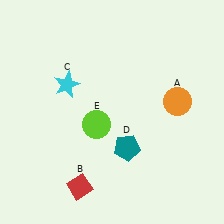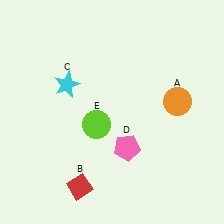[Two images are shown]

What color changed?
The pentagon (D) changed from teal in Image 1 to pink in Image 2.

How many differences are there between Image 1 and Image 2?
There is 1 difference between the two images.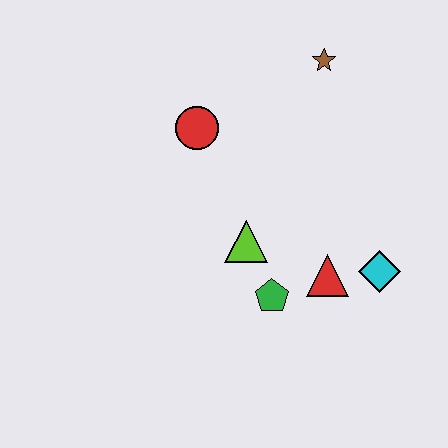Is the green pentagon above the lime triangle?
No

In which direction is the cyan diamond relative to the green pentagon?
The cyan diamond is to the right of the green pentagon.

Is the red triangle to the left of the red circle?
No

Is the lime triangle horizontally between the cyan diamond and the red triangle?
No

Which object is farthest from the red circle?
The cyan diamond is farthest from the red circle.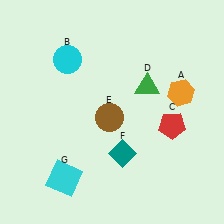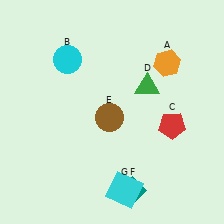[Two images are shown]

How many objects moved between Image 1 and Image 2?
3 objects moved between the two images.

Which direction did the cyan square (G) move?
The cyan square (G) moved right.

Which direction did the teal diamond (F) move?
The teal diamond (F) moved down.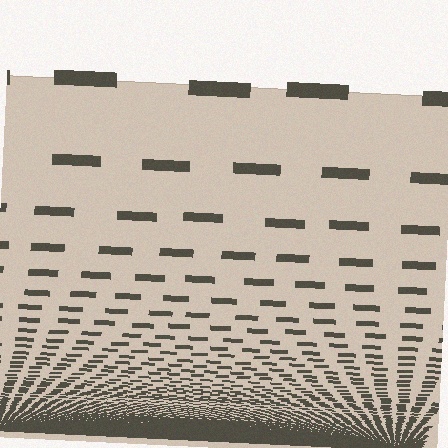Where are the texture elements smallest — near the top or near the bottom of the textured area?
Near the bottom.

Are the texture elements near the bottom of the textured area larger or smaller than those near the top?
Smaller. The gradient is inverted — elements near the bottom are smaller and denser.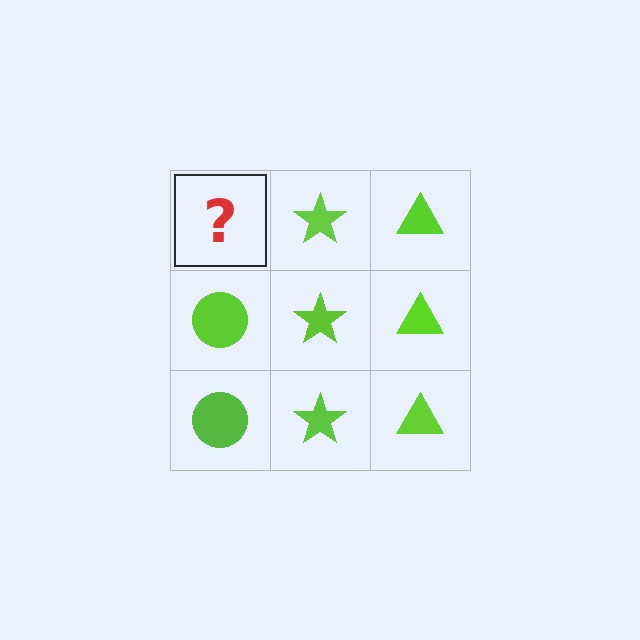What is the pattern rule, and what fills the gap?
The rule is that each column has a consistent shape. The gap should be filled with a lime circle.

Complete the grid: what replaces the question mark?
The question mark should be replaced with a lime circle.